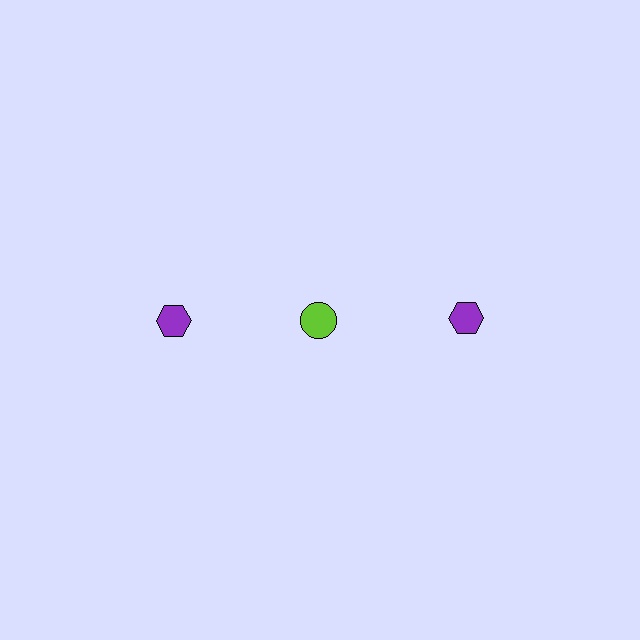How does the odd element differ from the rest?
It differs in both color (lime instead of purple) and shape (circle instead of hexagon).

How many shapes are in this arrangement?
There are 3 shapes arranged in a grid pattern.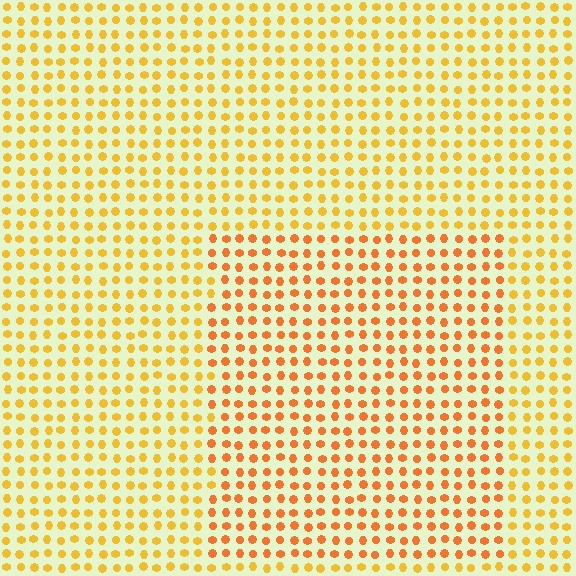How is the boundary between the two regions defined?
The boundary is defined purely by a slight shift in hue (about 23 degrees). Spacing, size, and orientation are identical on both sides.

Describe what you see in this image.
The image is filled with small yellow elements in a uniform arrangement. A rectangle-shaped region is visible where the elements are tinted to a slightly different hue, forming a subtle color boundary.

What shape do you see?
I see a rectangle.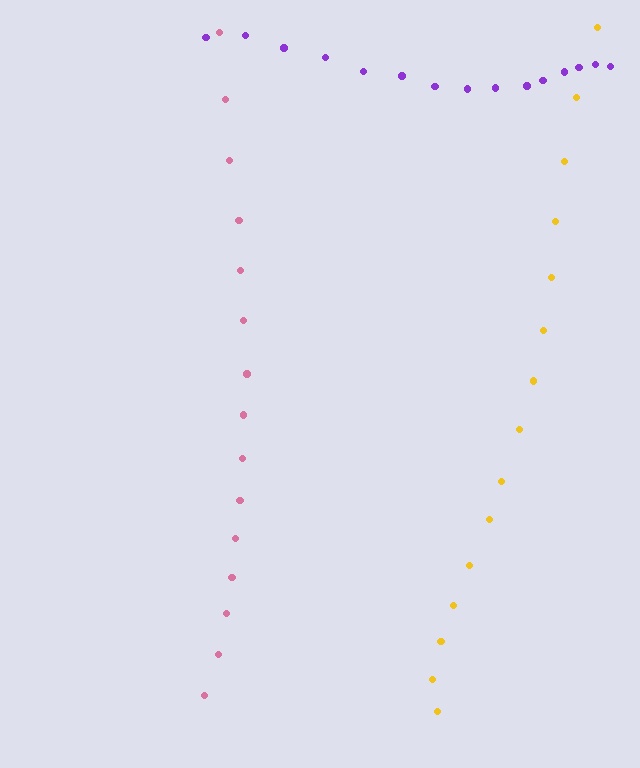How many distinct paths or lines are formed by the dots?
There are 3 distinct paths.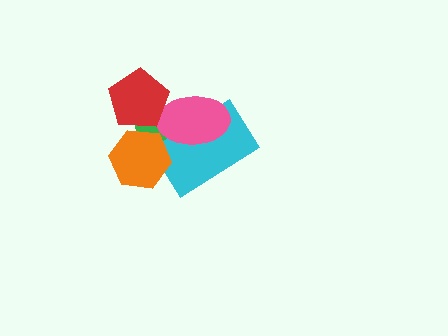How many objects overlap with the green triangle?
4 objects overlap with the green triangle.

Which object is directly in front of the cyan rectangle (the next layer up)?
The orange hexagon is directly in front of the cyan rectangle.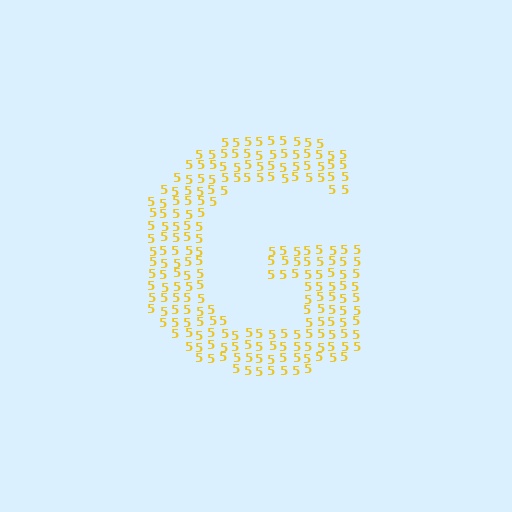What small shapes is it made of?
It is made of small digit 5's.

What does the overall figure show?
The overall figure shows the letter G.